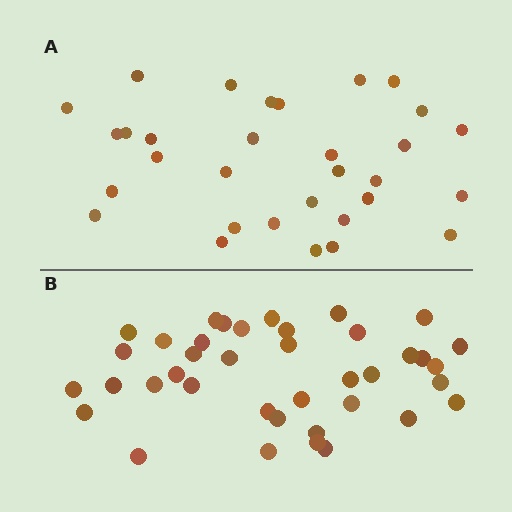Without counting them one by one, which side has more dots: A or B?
Region B (the bottom region) has more dots.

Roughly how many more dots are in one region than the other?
Region B has roughly 8 or so more dots than region A.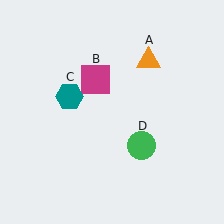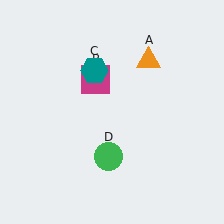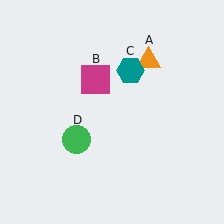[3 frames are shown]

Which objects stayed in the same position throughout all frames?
Orange triangle (object A) and magenta square (object B) remained stationary.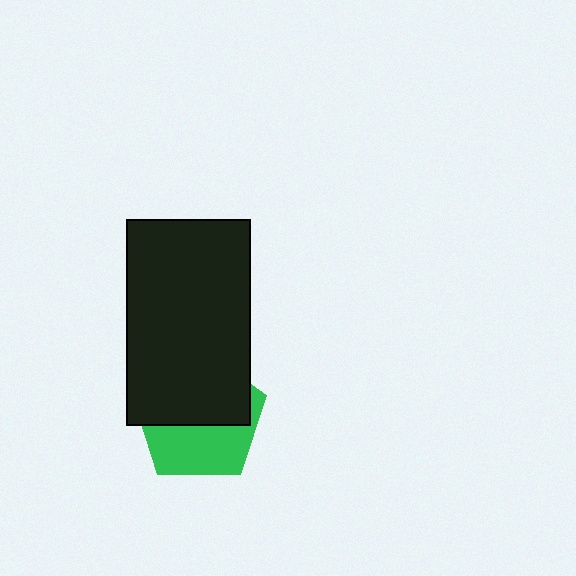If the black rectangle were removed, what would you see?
You would see the complete green pentagon.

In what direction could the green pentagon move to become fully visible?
The green pentagon could move down. That would shift it out from behind the black rectangle entirely.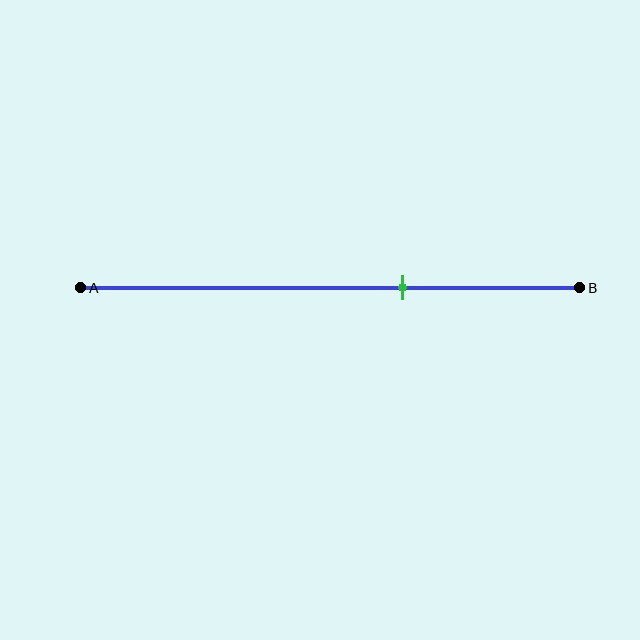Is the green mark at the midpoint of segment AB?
No, the mark is at about 65% from A, not at the 50% midpoint.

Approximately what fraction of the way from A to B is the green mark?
The green mark is approximately 65% of the way from A to B.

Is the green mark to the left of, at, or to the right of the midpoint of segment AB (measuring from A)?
The green mark is to the right of the midpoint of segment AB.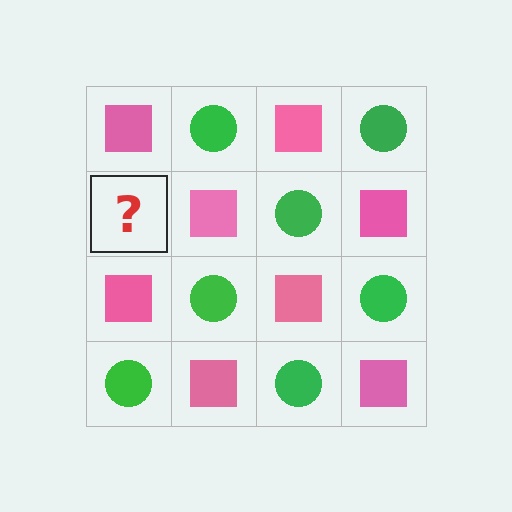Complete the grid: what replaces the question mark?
The question mark should be replaced with a green circle.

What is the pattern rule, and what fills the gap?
The rule is that it alternates pink square and green circle in a checkerboard pattern. The gap should be filled with a green circle.